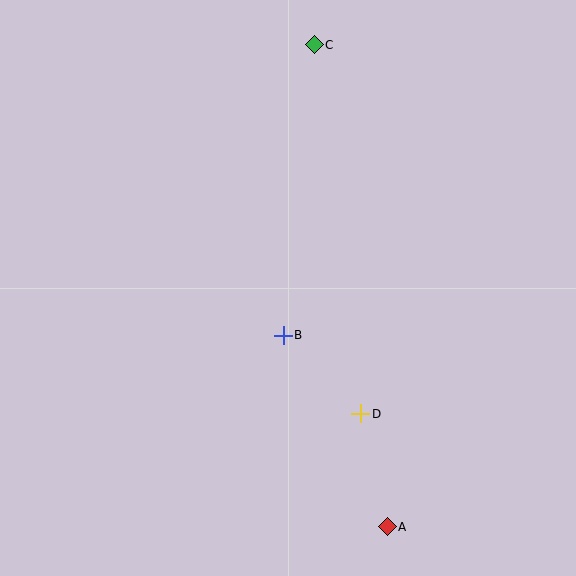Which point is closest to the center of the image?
Point B at (283, 335) is closest to the center.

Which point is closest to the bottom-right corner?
Point A is closest to the bottom-right corner.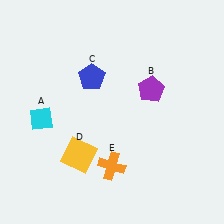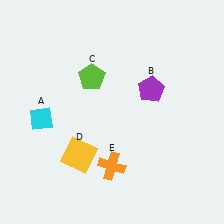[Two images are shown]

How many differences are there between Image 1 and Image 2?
There is 1 difference between the two images.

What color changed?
The pentagon (C) changed from blue in Image 1 to lime in Image 2.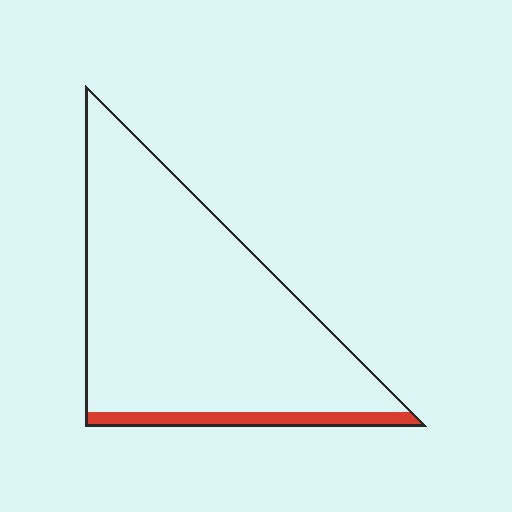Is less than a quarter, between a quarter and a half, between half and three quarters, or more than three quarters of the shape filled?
Less than a quarter.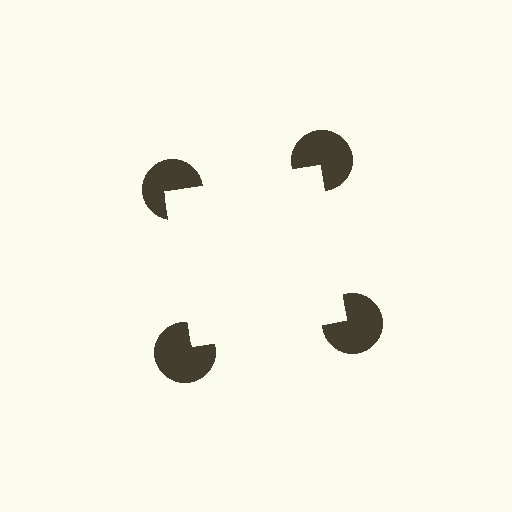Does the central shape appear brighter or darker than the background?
It typically appears slightly brighter than the background, even though no actual brightness change is drawn.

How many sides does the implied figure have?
4 sides.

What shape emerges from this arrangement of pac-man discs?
An illusory square — its edges are inferred from the aligned wedge cuts in the pac-man discs, not physically drawn.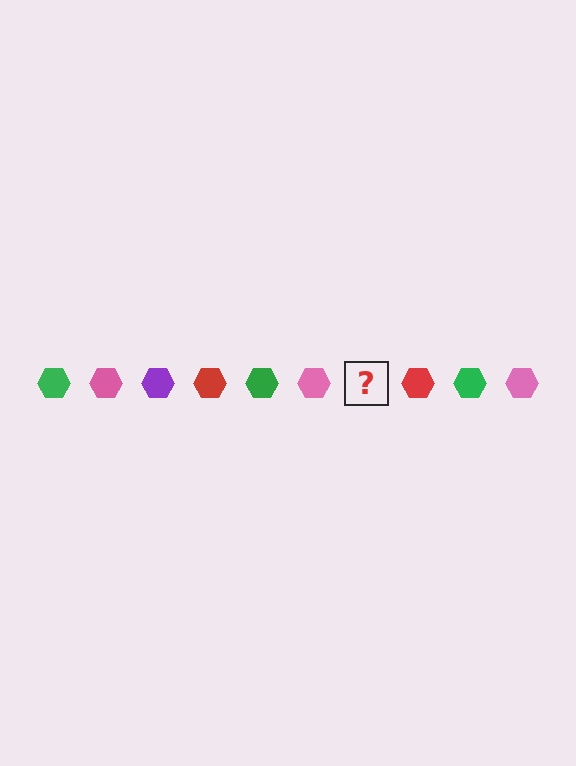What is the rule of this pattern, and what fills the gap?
The rule is that the pattern cycles through green, pink, purple, red hexagons. The gap should be filled with a purple hexagon.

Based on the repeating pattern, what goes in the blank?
The blank should be a purple hexagon.